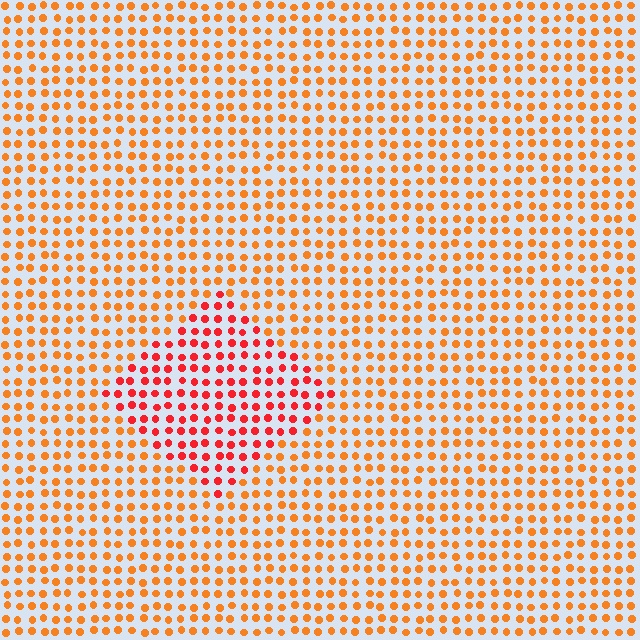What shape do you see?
I see a diamond.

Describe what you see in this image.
The image is filled with small orange elements in a uniform arrangement. A diamond-shaped region is visible where the elements are tinted to a slightly different hue, forming a subtle color boundary.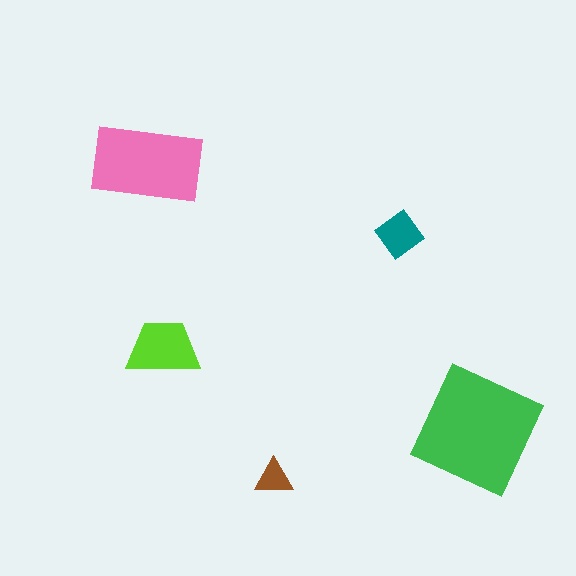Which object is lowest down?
The brown triangle is bottommost.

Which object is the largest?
The green square.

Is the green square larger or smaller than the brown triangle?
Larger.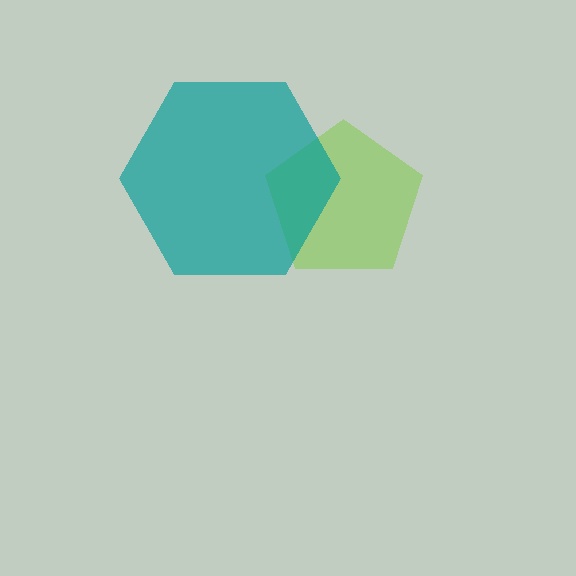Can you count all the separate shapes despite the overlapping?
Yes, there are 2 separate shapes.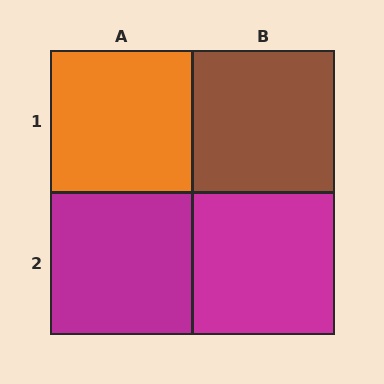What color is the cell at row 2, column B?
Magenta.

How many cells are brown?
1 cell is brown.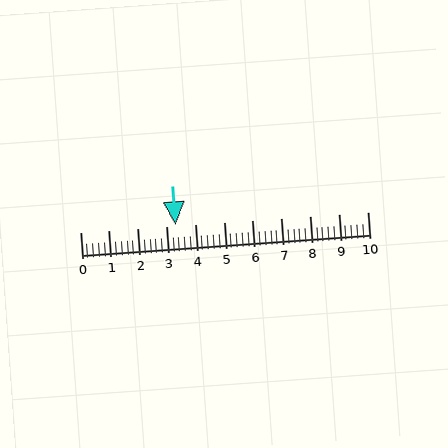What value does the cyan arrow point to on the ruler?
The cyan arrow points to approximately 3.3.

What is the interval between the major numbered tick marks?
The major tick marks are spaced 1 units apart.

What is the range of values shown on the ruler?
The ruler shows values from 0 to 10.